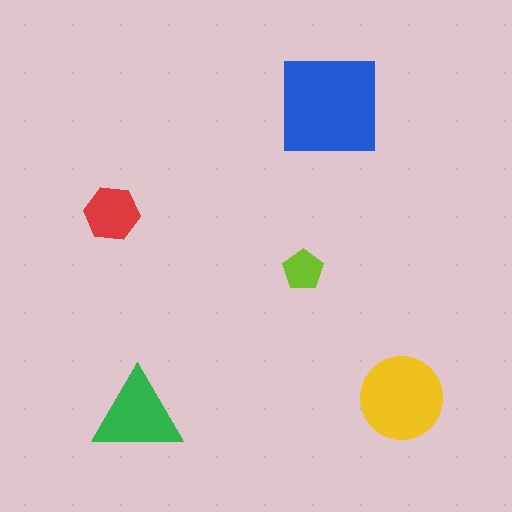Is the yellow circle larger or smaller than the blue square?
Smaller.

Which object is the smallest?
The lime pentagon.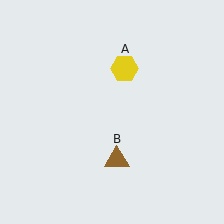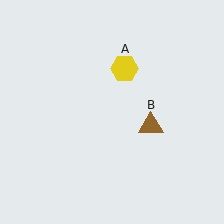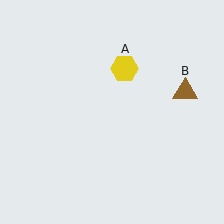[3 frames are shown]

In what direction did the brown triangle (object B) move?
The brown triangle (object B) moved up and to the right.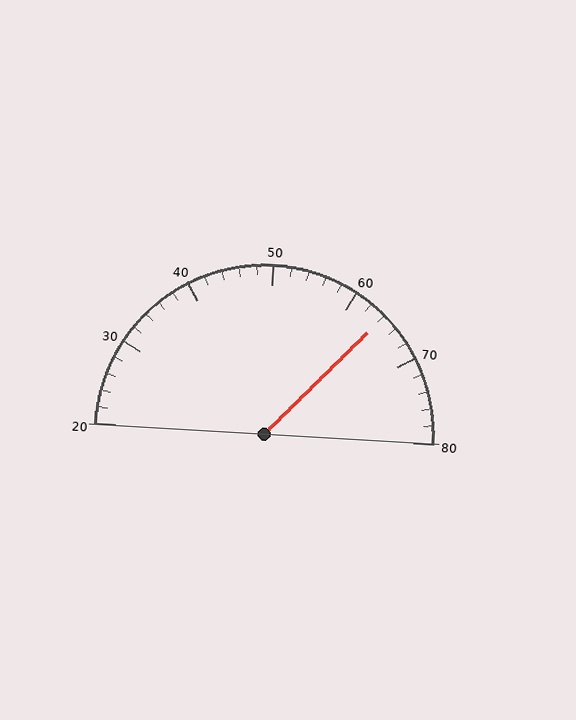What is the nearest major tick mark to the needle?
The nearest major tick mark is 60.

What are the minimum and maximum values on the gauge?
The gauge ranges from 20 to 80.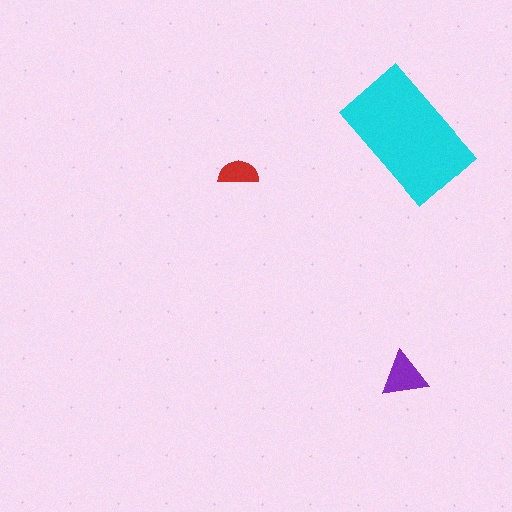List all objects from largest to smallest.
The cyan rectangle, the purple triangle, the red semicircle.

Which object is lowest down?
The purple triangle is bottommost.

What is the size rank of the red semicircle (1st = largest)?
3rd.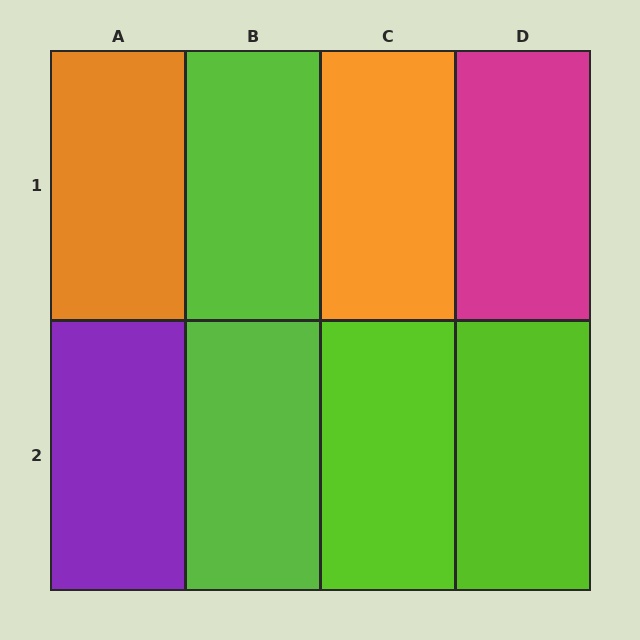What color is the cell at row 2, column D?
Lime.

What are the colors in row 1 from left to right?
Orange, lime, orange, magenta.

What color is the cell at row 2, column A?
Purple.